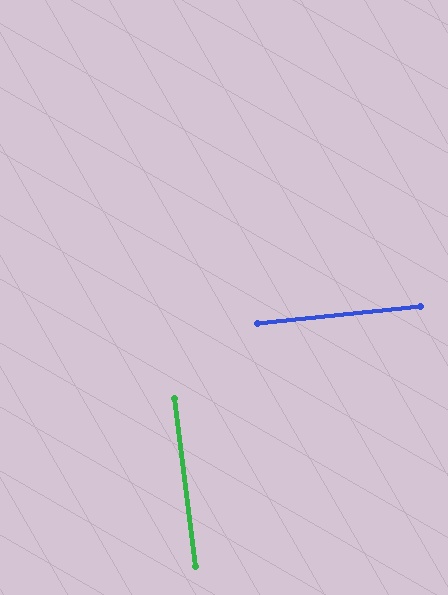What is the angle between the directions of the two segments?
Approximately 89 degrees.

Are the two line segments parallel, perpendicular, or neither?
Perpendicular — they meet at approximately 89°.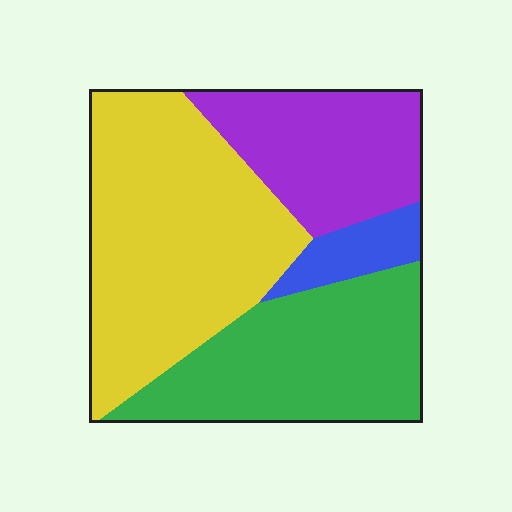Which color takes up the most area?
Yellow, at roughly 40%.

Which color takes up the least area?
Blue, at roughly 5%.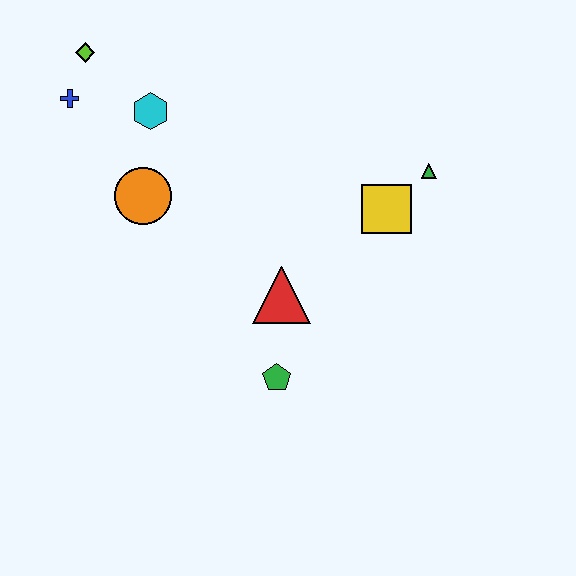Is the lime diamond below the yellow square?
No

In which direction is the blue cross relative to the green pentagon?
The blue cross is above the green pentagon.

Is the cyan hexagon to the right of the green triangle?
No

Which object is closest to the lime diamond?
The blue cross is closest to the lime diamond.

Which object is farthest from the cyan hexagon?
The green pentagon is farthest from the cyan hexagon.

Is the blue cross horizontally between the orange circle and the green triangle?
No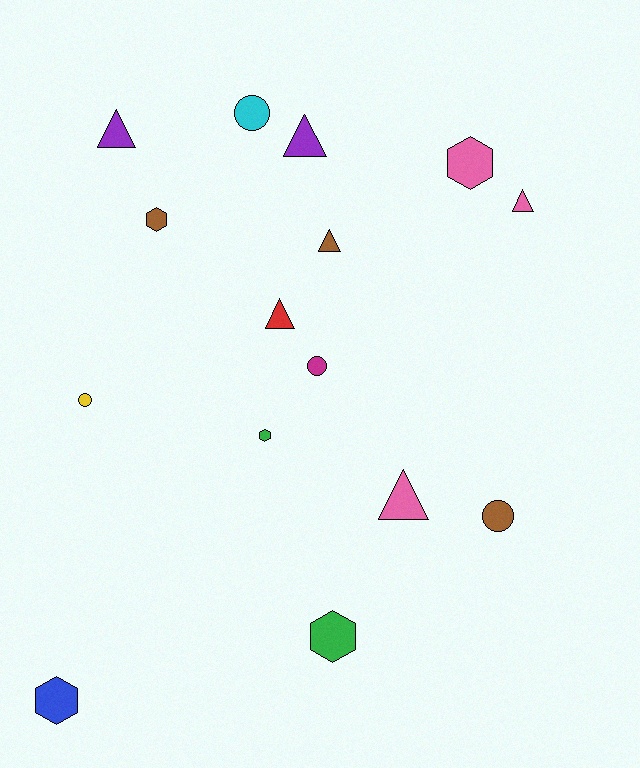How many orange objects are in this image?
There are no orange objects.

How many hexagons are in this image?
There are 5 hexagons.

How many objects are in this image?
There are 15 objects.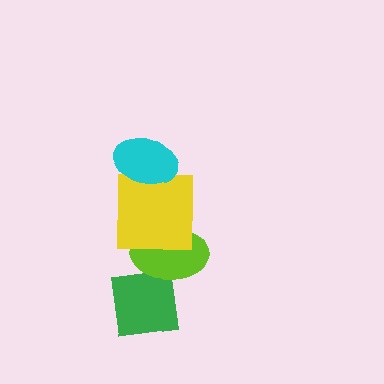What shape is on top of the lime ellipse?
The yellow square is on top of the lime ellipse.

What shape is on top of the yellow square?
The cyan ellipse is on top of the yellow square.